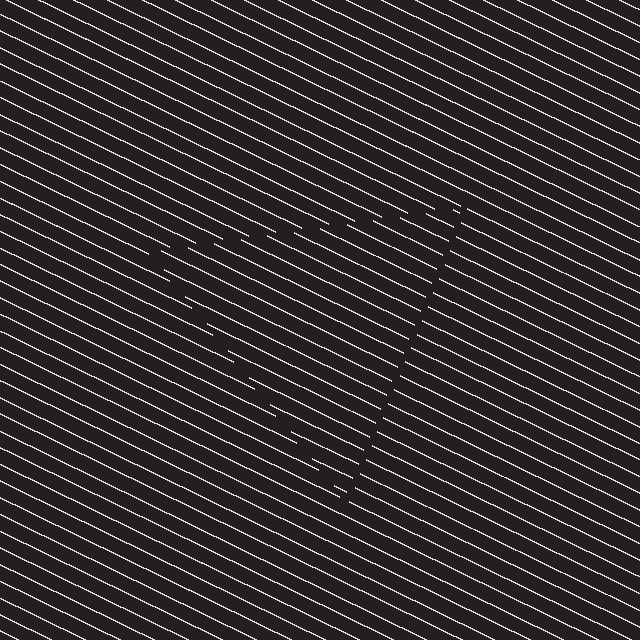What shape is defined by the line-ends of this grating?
An illusory triangle. The interior of the shape contains the same grating, shifted by half a period — the contour is defined by the phase discontinuity where line-ends from the inner and outer gratings abut.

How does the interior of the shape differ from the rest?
The interior of the shape contains the same grating, shifted by half a period — the contour is defined by the phase discontinuity where line-ends from the inner and outer gratings abut.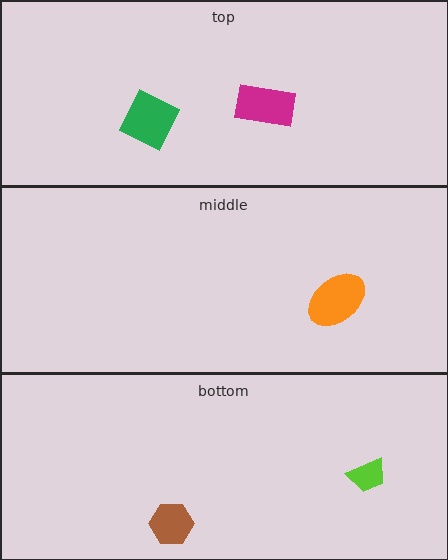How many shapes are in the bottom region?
2.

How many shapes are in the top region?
2.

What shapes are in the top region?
The green diamond, the magenta rectangle.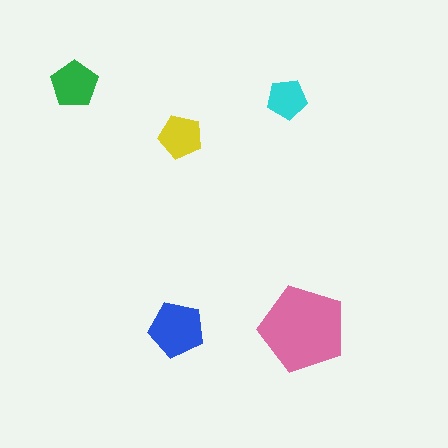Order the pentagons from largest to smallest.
the pink one, the blue one, the green one, the yellow one, the cyan one.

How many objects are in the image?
There are 5 objects in the image.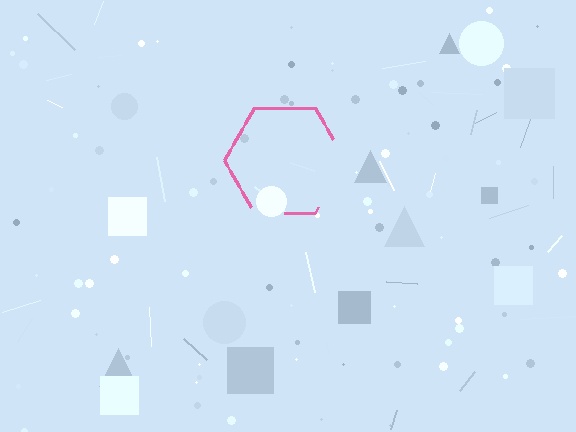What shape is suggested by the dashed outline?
The dashed outline suggests a hexagon.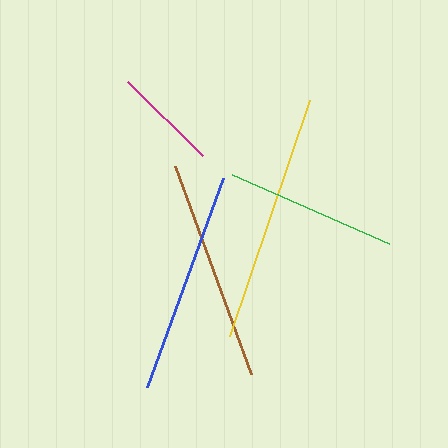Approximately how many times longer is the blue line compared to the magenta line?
The blue line is approximately 2.1 times the length of the magenta line.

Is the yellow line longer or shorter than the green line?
The yellow line is longer than the green line.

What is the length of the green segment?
The green segment is approximately 172 pixels long.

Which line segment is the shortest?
The magenta line is the shortest at approximately 105 pixels.